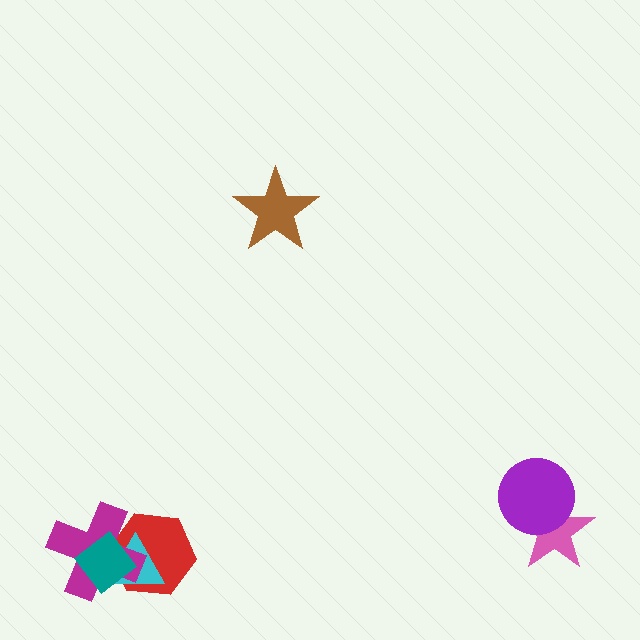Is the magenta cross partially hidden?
Yes, it is partially covered by another shape.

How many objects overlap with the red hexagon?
3 objects overlap with the red hexagon.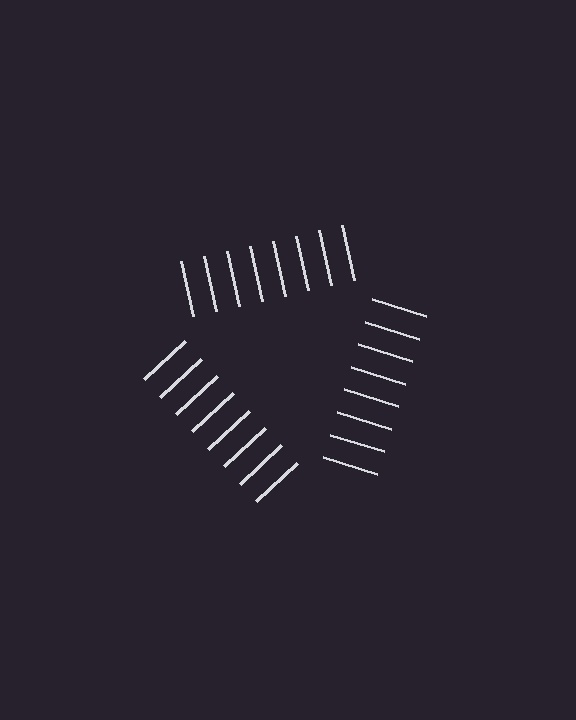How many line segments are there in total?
24 — 8 along each of the 3 edges.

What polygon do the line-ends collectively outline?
An illusory triangle — the line segments terminate on its edges but no continuous stroke is drawn.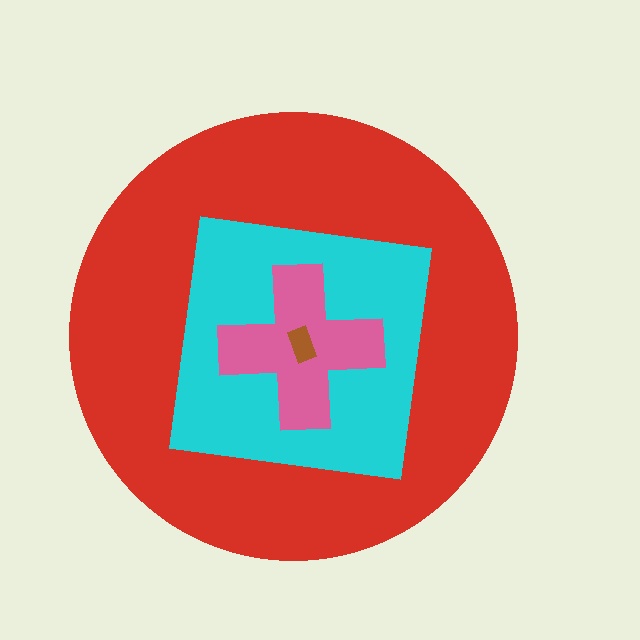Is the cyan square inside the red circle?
Yes.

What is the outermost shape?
The red circle.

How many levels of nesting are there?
4.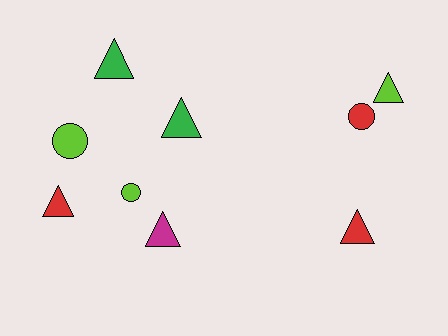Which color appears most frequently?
Red, with 3 objects.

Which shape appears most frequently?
Triangle, with 6 objects.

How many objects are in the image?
There are 9 objects.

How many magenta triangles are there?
There is 1 magenta triangle.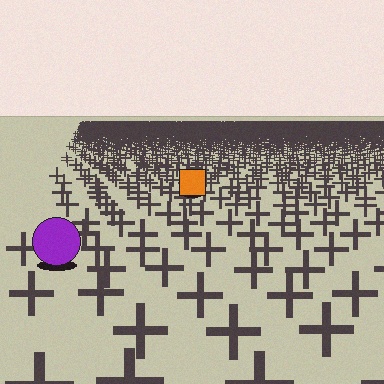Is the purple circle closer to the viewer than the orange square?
Yes. The purple circle is closer — you can tell from the texture gradient: the ground texture is coarser near it.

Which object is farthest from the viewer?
The orange square is farthest from the viewer. It appears smaller and the ground texture around it is denser.